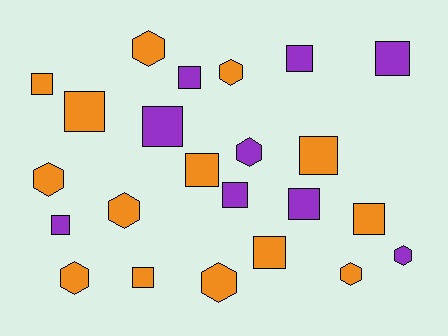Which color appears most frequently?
Orange, with 14 objects.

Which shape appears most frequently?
Square, with 14 objects.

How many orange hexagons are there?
There are 7 orange hexagons.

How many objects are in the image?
There are 23 objects.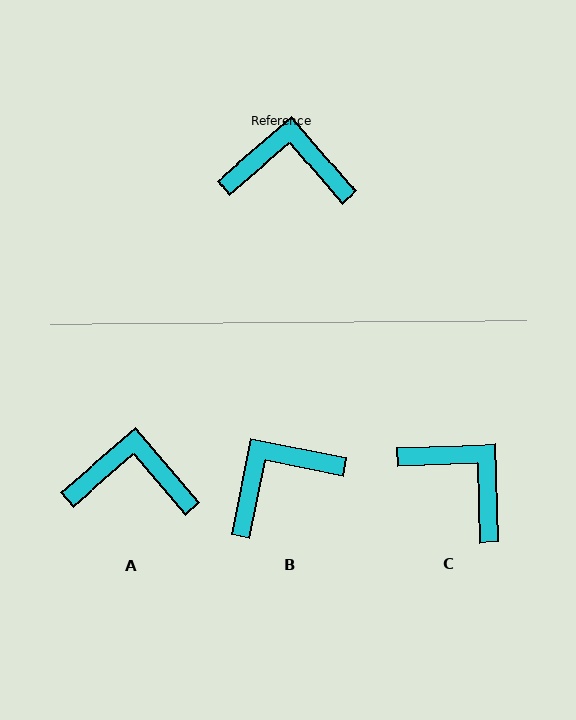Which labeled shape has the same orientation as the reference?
A.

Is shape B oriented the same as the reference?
No, it is off by about 38 degrees.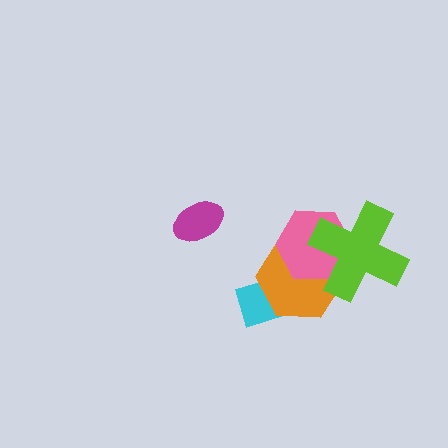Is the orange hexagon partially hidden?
Yes, it is partially covered by another shape.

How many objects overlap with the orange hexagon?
3 objects overlap with the orange hexagon.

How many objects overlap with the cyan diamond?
1 object overlaps with the cyan diamond.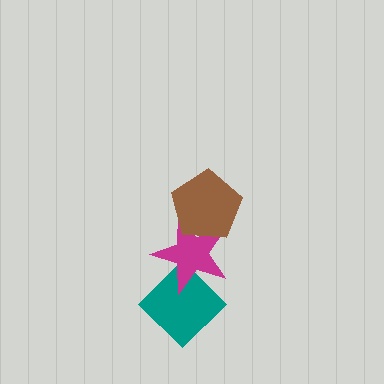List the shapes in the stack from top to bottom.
From top to bottom: the brown pentagon, the magenta star, the teal diamond.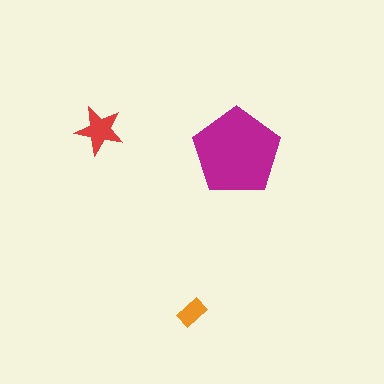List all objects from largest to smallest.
The magenta pentagon, the red star, the orange rectangle.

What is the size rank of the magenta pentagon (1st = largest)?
1st.